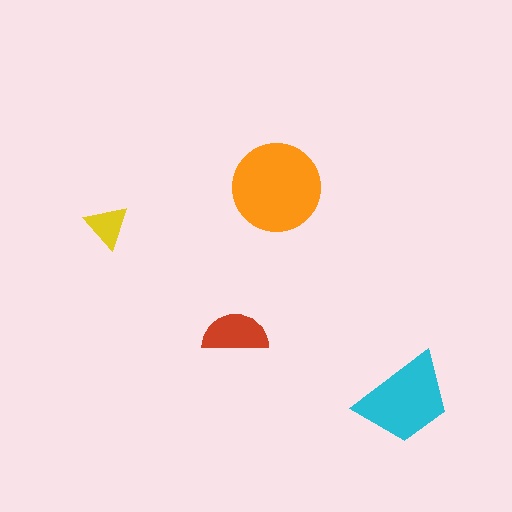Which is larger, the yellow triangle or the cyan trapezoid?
The cyan trapezoid.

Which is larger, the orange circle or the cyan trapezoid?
The orange circle.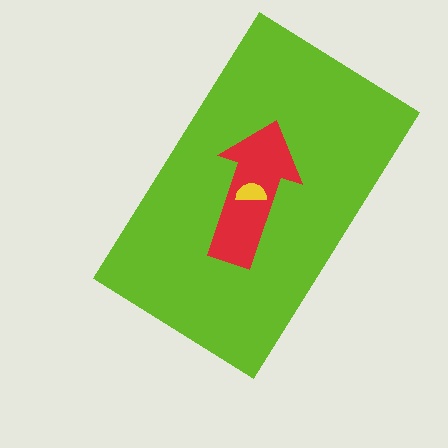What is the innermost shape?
The yellow semicircle.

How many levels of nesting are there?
3.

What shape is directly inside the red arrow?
The yellow semicircle.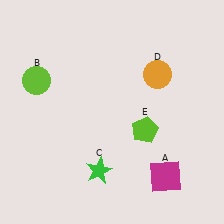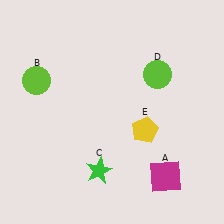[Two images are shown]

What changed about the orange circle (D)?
In Image 1, D is orange. In Image 2, it changed to lime.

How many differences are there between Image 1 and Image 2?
There are 2 differences between the two images.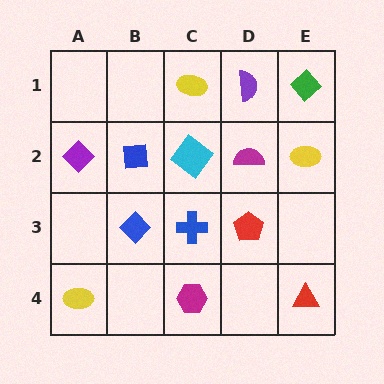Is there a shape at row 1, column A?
No, that cell is empty.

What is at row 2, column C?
A cyan diamond.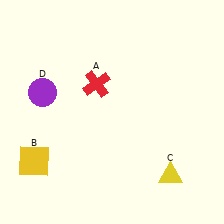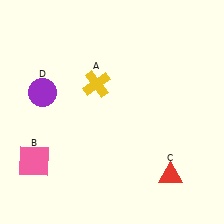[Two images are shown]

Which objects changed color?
A changed from red to yellow. B changed from yellow to pink. C changed from yellow to red.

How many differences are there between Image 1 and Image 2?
There are 3 differences between the two images.